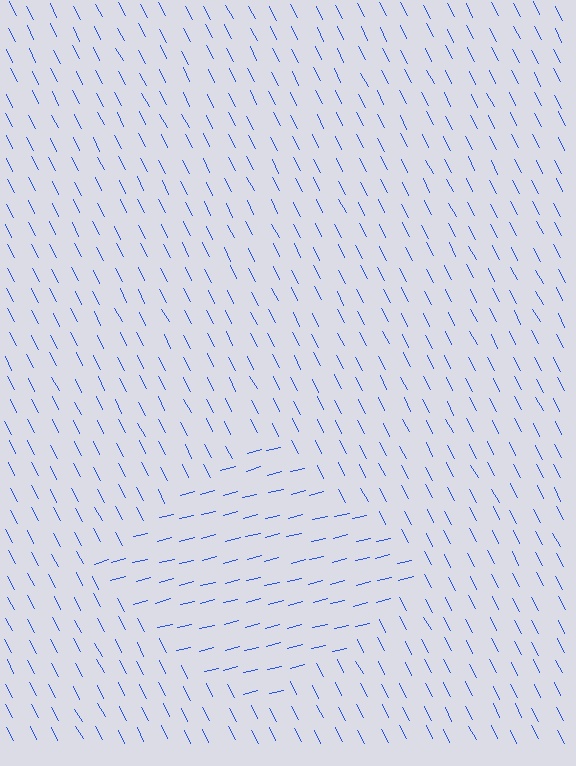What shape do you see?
I see a diamond.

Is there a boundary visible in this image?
Yes, there is a texture boundary formed by a change in line orientation.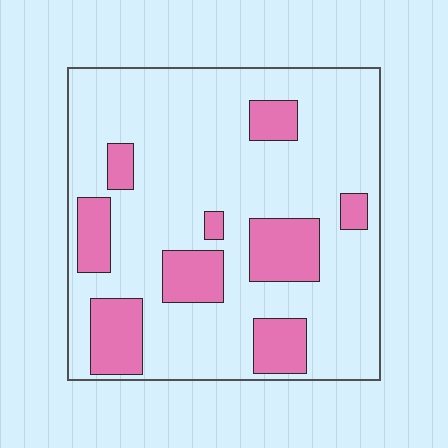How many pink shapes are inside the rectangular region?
9.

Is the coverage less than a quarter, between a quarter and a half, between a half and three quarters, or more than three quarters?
Less than a quarter.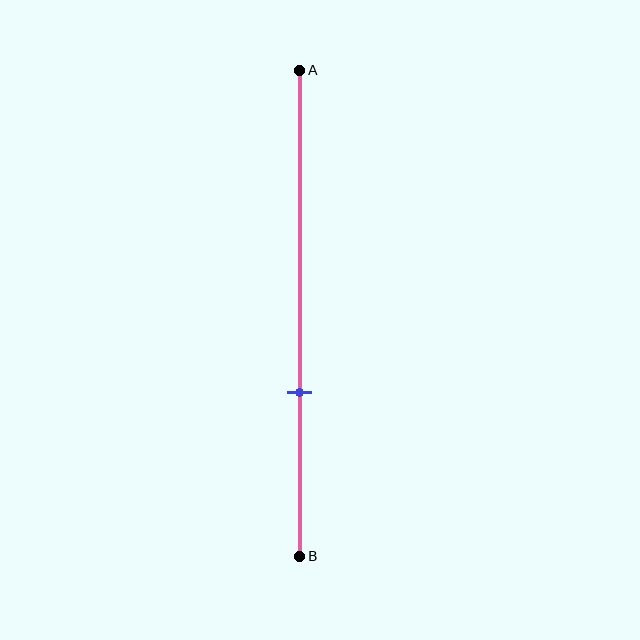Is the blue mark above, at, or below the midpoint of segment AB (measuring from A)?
The blue mark is below the midpoint of segment AB.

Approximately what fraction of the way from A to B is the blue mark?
The blue mark is approximately 65% of the way from A to B.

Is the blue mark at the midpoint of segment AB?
No, the mark is at about 65% from A, not at the 50% midpoint.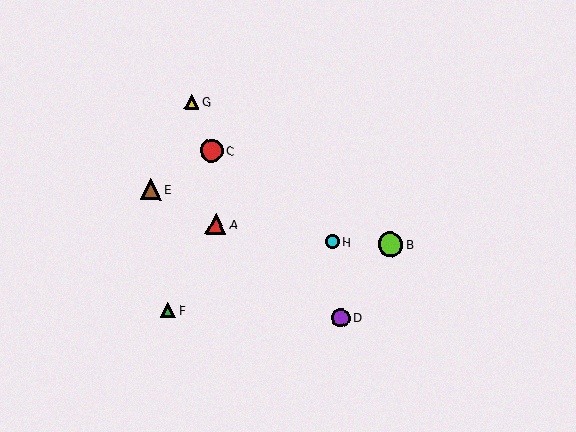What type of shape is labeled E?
Shape E is a brown triangle.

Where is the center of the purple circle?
The center of the purple circle is at (341, 318).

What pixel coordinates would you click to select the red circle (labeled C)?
Click at (212, 151) to select the red circle C.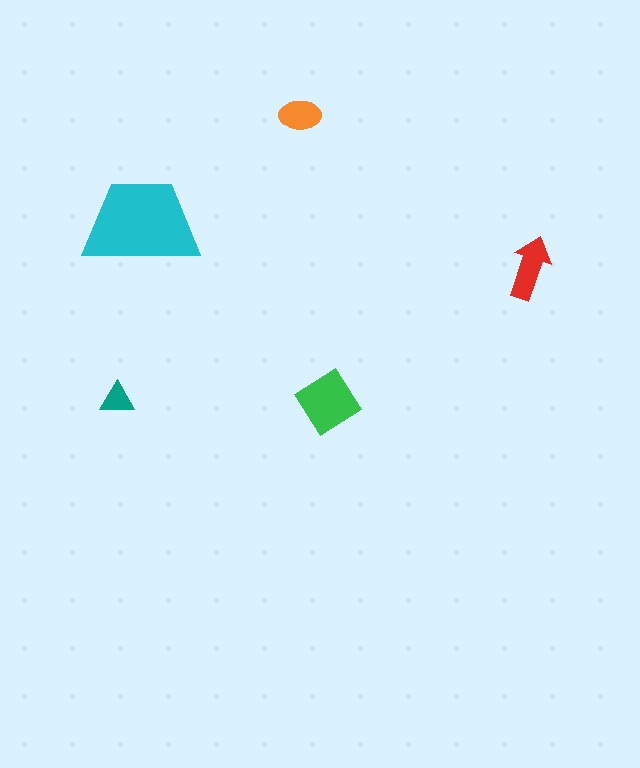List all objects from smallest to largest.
The teal triangle, the orange ellipse, the red arrow, the green diamond, the cyan trapezoid.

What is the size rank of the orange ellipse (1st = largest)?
4th.